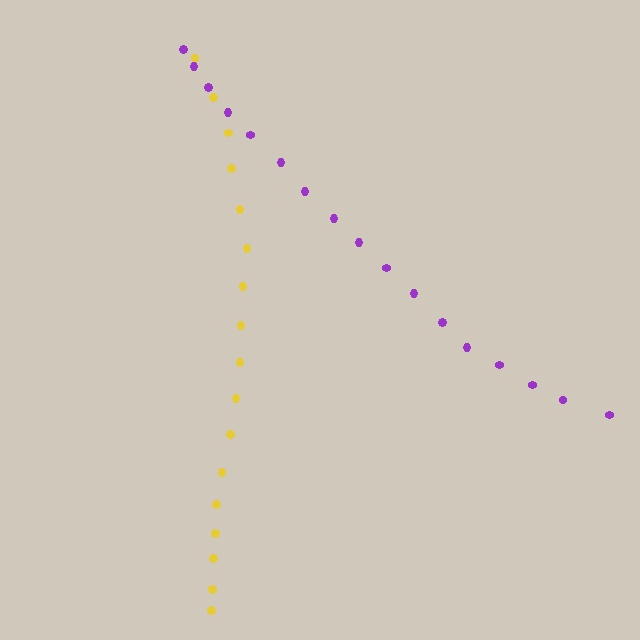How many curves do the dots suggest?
There are 2 distinct paths.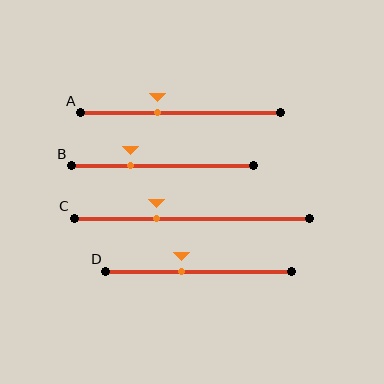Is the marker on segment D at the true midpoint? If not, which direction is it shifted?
No, the marker on segment D is shifted to the left by about 9% of the segment length.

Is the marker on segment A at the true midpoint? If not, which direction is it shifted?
No, the marker on segment A is shifted to the left by about 11% of the segment length.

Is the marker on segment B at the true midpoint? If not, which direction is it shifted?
No, the marker on segment B is shifted to the left by about 18% of the segment length.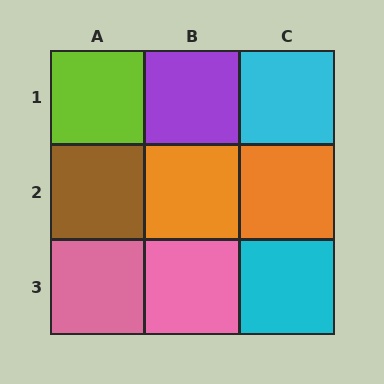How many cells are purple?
1 cell is purple.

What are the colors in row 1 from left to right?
Lime, purple, cyan.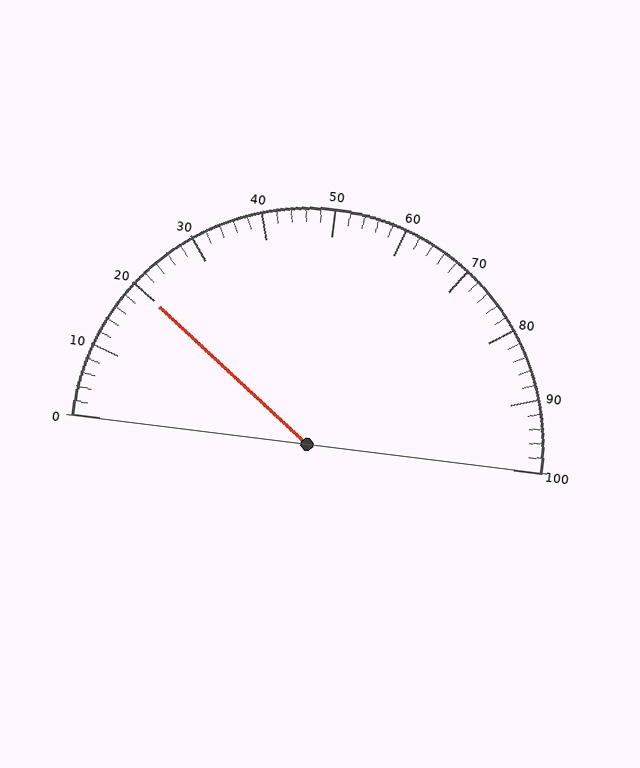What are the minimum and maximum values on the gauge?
The gauge ranges from 0 to 100.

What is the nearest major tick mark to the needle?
The nearest major tick mark is 20.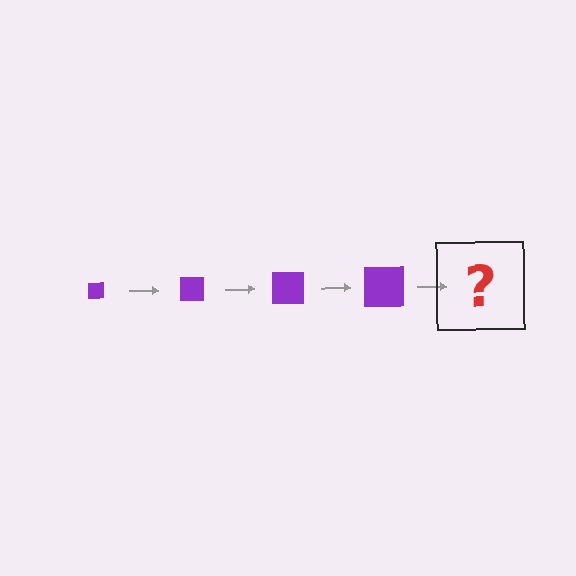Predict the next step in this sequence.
The next step is a purple square, larger than the previous one.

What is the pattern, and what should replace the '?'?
The pattern is that the square gets progressively larger each step. The '?' should be a purple square, larger than the previous one.